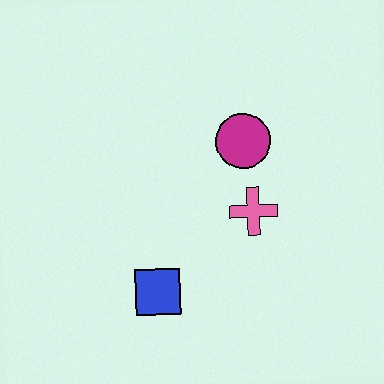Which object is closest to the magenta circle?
The pink cross is closest to the magenta circle.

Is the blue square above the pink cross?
No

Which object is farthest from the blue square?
The magenta circle is farthest from the blue square.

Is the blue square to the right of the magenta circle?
No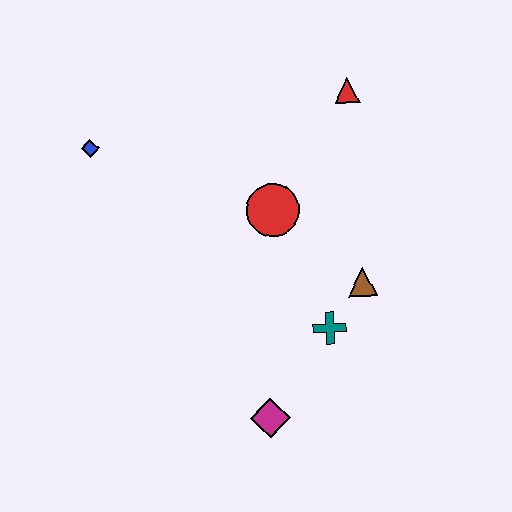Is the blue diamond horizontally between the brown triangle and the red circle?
No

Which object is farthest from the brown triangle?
The blue diamond is farthest from the brown triangle.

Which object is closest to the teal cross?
The brown triangle is closest to the teal cross.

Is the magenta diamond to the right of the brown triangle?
No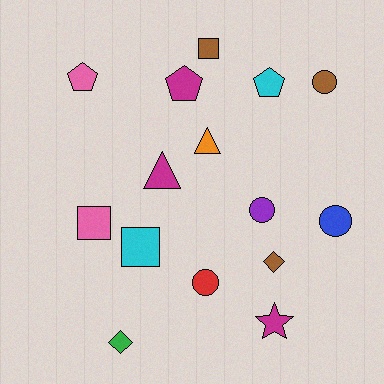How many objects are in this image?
There are 15 objects.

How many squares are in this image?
There are 3 squares.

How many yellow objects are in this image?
There are no yellow objects.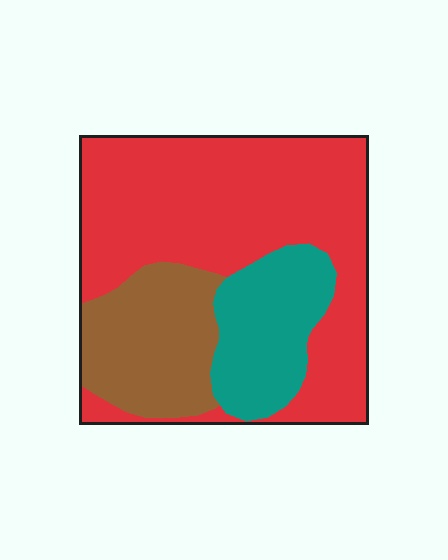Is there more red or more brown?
Red.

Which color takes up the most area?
Red, at roughly 60%.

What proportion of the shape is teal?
Teal covers around 20% of the shape.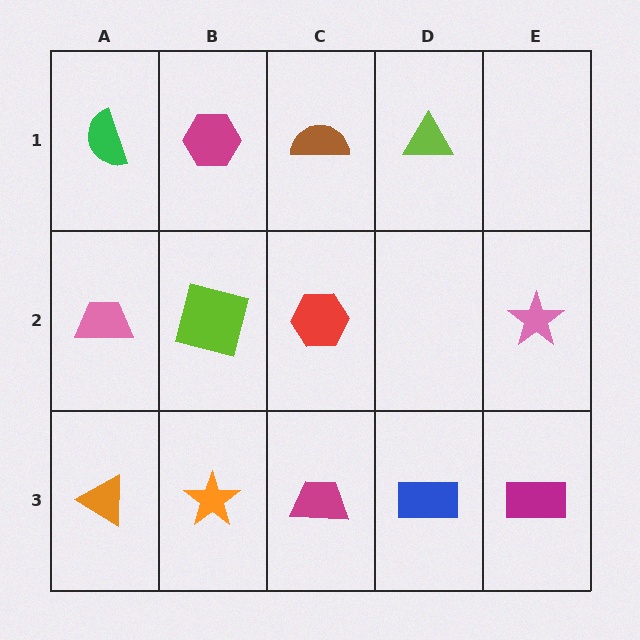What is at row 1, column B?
A magenta hexagon.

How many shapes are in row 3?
5 shapes.